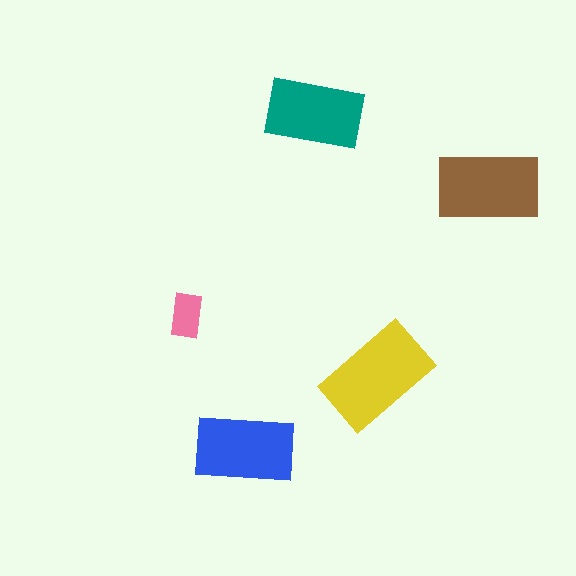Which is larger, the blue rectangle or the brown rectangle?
The brown one.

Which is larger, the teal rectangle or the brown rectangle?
The brown one.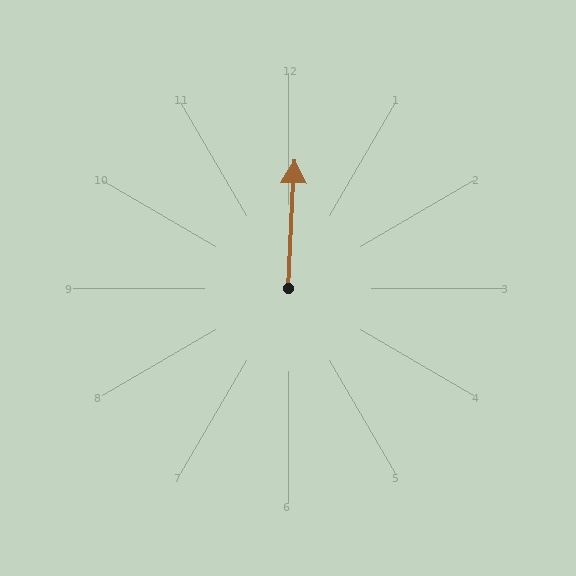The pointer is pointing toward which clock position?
Roughly 12 o'clock.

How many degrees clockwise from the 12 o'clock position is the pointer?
Approximately 3 degrees.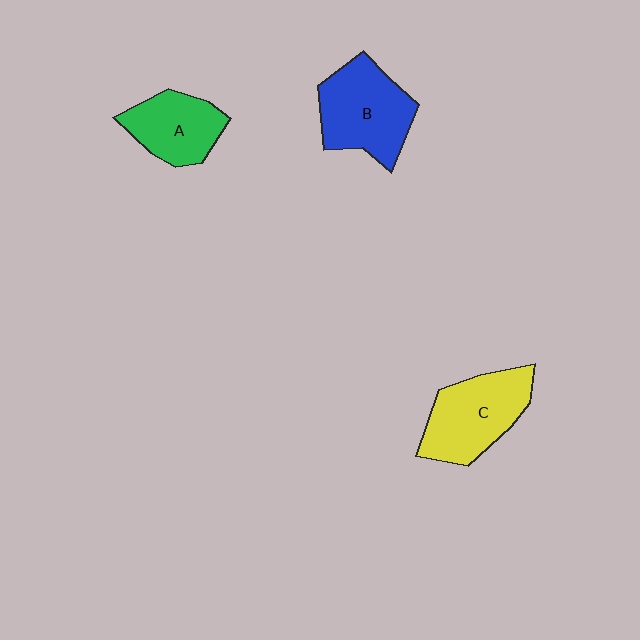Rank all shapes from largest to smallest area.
From largest to smallest: B (blue), C (yellow), A (green).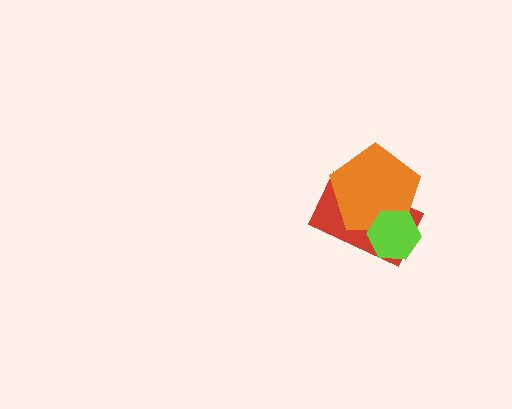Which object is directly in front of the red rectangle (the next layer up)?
The orange pentagon is directly in front of the red rectangle.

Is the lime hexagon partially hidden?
No, no other shape covers it.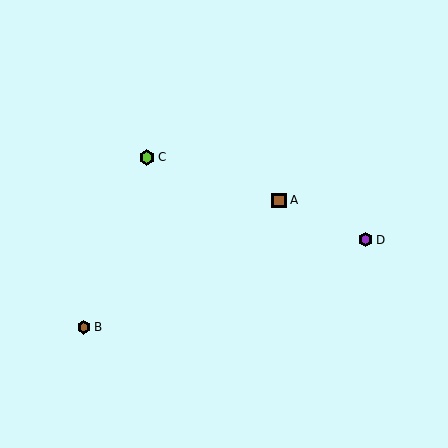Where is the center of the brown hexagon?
The center of the brown hexagon is at (84, 327).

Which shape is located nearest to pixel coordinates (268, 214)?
The brown square (labeled A) at (279, 201) is nearest to that location.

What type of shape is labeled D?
Shape D is a purple hexagon.